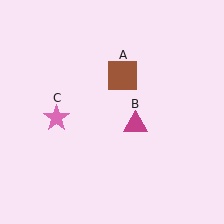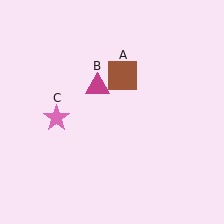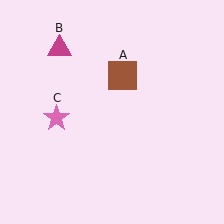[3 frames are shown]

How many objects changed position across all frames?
1 object changed position: magenta triangle (object B).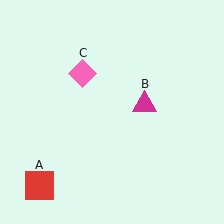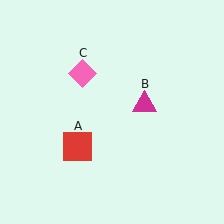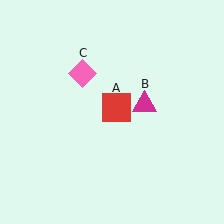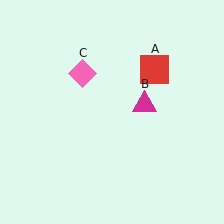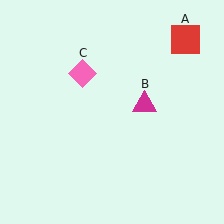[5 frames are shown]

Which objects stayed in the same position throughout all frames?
Magenta triangle (object B) and pink diamond (object C) remained stationary.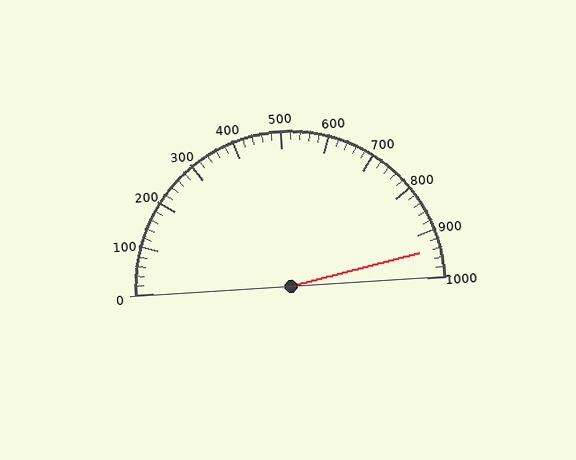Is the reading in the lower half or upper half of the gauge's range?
The reading is in the upper half of the range (0 to 1000).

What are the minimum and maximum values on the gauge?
The gauge ranges from 0 to 1000.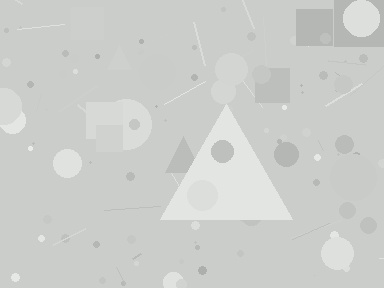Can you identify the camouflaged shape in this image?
The camouflaged shape is a triangle.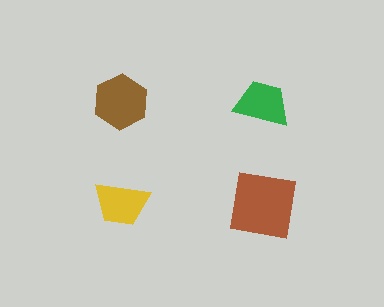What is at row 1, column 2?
A green trapezoid.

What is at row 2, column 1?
A yellow trapezoid.